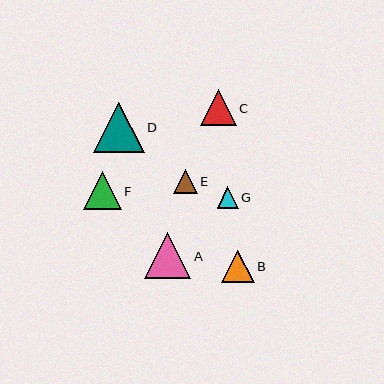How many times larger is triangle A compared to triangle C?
Triangle A is approximately 1.3 times the size of triangle C.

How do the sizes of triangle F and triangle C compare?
Triangle F and triangle C are approximately the same size.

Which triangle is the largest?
Triangle D is the largest with a size of approximately 50 pixels.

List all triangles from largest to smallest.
From largest to smallest: D, A, F, C, B, E, G.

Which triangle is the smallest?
Triangle G is the smallest with a size of approximately 21 pixels.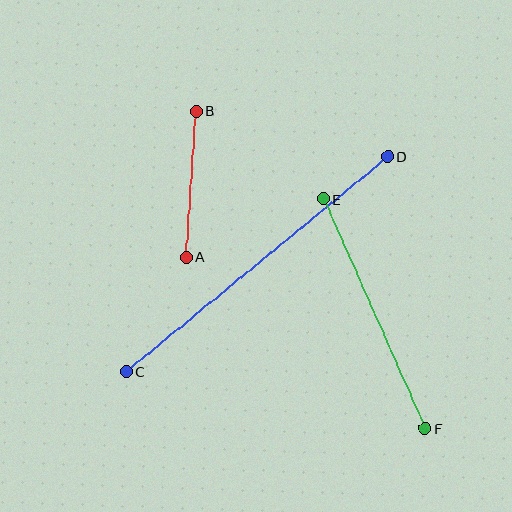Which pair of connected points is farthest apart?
Points C and D are farthest apart.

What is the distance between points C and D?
The distance is approximately 338 pixels.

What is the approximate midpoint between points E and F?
The midpoint is at approximately (374, 314) pixels.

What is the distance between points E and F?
The distance is approximately 251 pixels.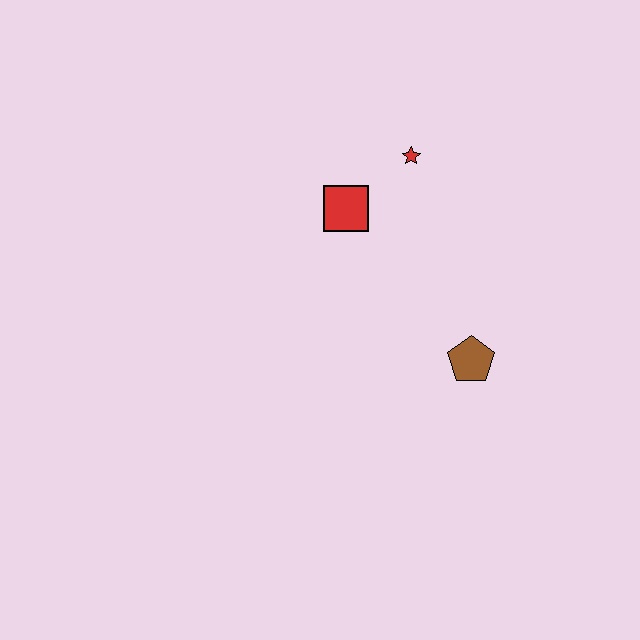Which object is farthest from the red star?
The brown pentagon is farthest from the red star.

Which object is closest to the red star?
The red square is closest to the red star.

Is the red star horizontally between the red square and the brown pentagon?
Yes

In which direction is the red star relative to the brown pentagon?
The red star is above the brown pentagon.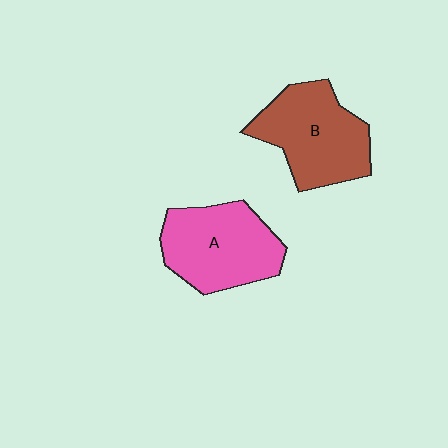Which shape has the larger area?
Shape B (brown).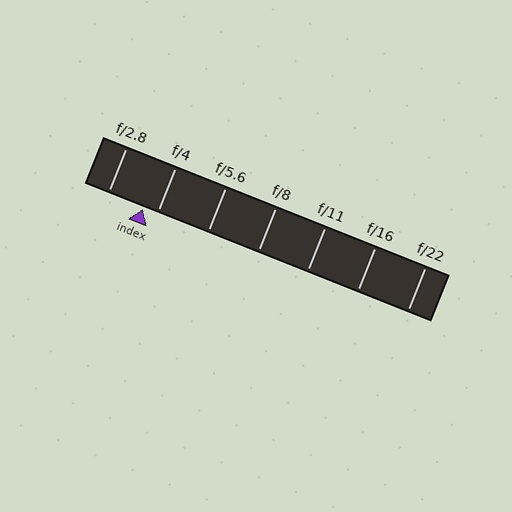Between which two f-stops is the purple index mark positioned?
The index mark is between f/2.8 and f/4.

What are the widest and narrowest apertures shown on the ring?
The widest aperture shown is f/2.8 and the narrowest is f/22.